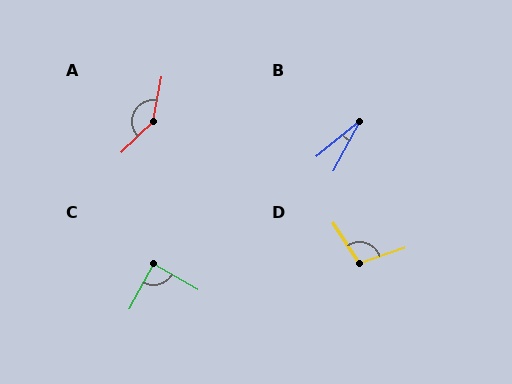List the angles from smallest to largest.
B (22°), C (88°), D (105°), A (146°).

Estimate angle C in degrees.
Approximately 88 degrees.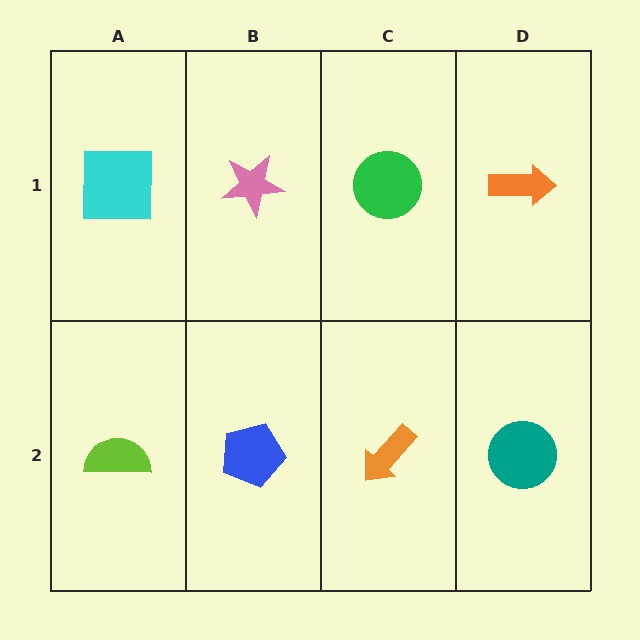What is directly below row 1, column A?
A lime semicircle.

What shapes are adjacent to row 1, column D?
A teal circle (row 2, column D), a green circle (row 1, column C).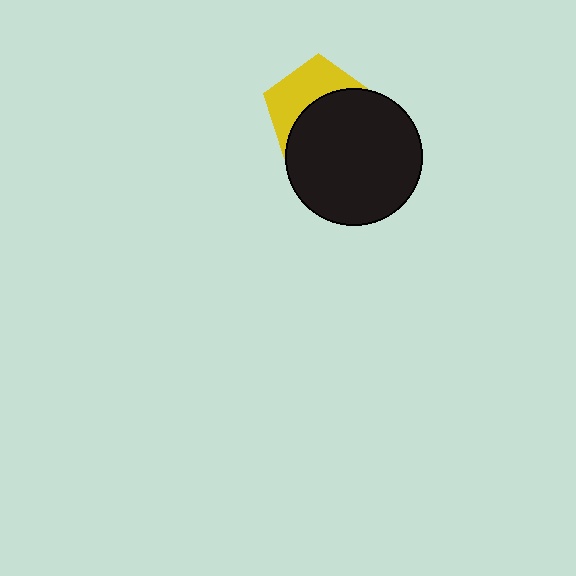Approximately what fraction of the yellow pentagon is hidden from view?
Roughly 57% of the yellow pentagon is hidden behind the black circle.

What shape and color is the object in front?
The object in front is a black circle.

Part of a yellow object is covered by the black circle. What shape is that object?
It is a pentagon.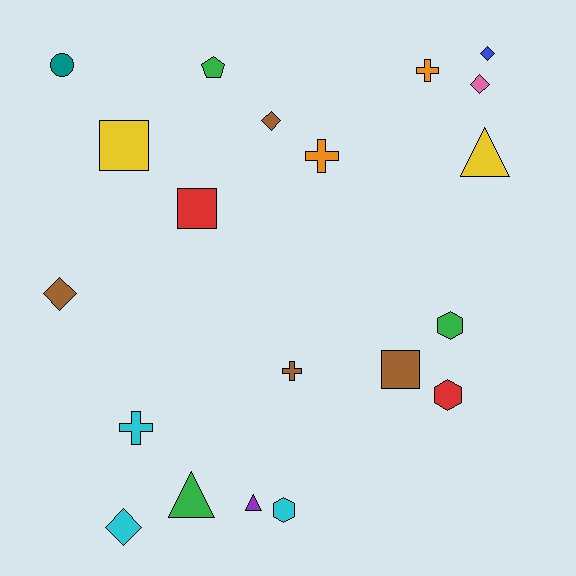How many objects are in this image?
There are 20 objects.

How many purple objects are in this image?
There is 1 purple object.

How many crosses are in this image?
There are 4 crosses.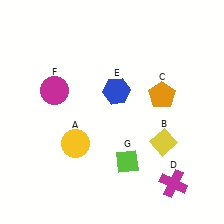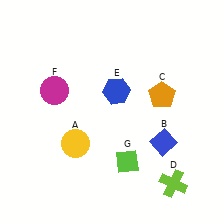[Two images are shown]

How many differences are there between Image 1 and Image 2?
There are 2 differences between the two images.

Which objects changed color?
B changed from yellow to blue. D changed from magenta to lime.